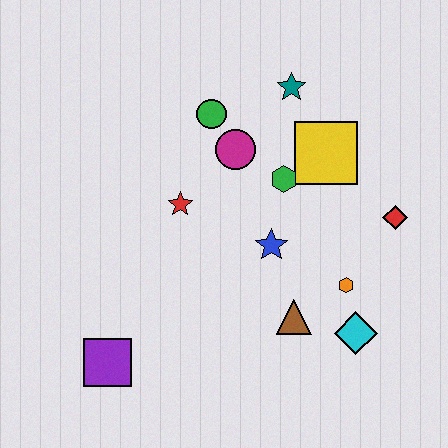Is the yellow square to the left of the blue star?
No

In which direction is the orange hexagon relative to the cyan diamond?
The orange hexagon is above the cyan diamond.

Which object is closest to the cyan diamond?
The orange hexagon is closest to the cyan diamond.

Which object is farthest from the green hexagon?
The purple square is farthest from the green hexagon.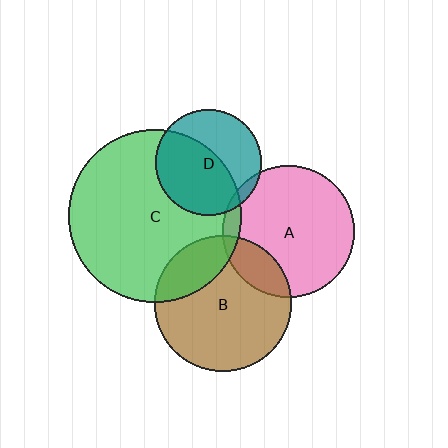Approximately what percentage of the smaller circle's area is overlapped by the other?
Approximately 15%.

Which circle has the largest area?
Circle C (green).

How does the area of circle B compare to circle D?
Approximately 1.7 times.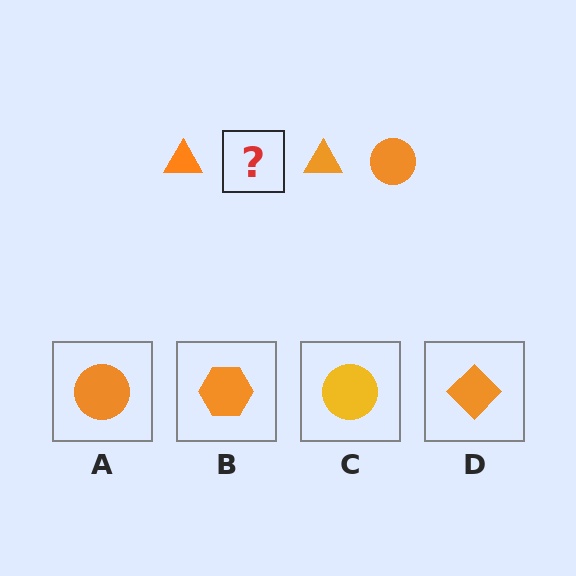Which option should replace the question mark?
Option A.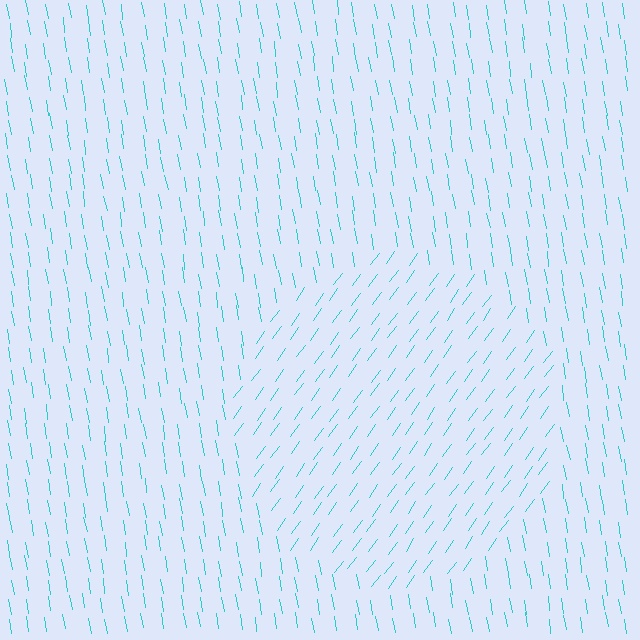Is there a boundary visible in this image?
Yes, there is a texture boundary formed by a change in line orientation.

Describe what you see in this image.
The image is filled with small cyan line segments. A circle region in the image has lines oriented differently from the surrounding lines, creating a visible texture boundary.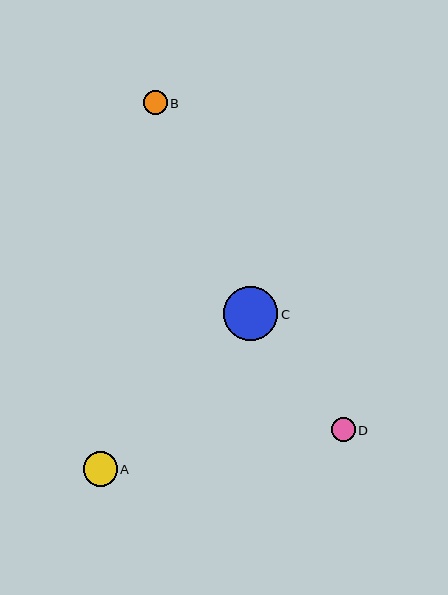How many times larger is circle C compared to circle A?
Circle C is approximately 1.6 times the size of circle A.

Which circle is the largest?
Circle C is the largest with a size of approximately 54 pixels.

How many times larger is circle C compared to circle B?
Circle C is approximately 2.3 times the size of circle B.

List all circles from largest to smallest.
From largest to smallest: C, A, B, D.